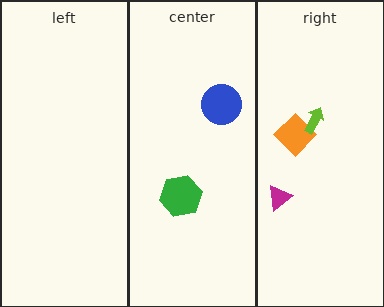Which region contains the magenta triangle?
The right region.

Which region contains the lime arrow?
The right region.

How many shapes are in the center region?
2.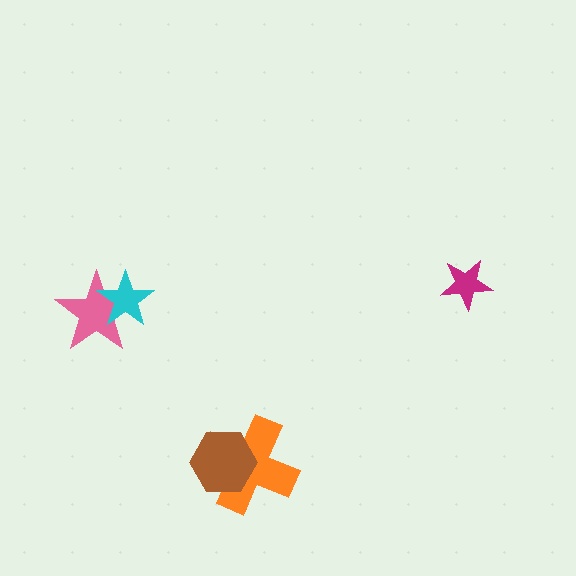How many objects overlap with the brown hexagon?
1 object overlaps with the brown hexagon.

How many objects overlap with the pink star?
1 object overlaps with the pink star.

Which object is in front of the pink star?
The cyan star is in front of the pink star.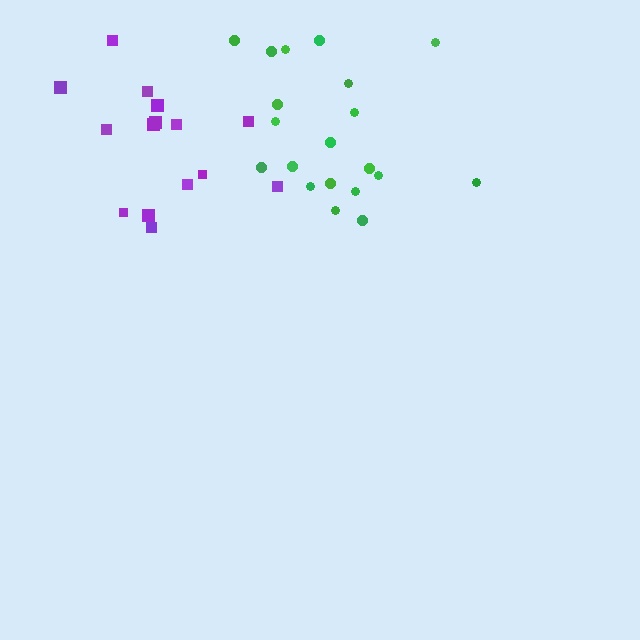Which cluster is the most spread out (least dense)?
Purple.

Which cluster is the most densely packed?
Green.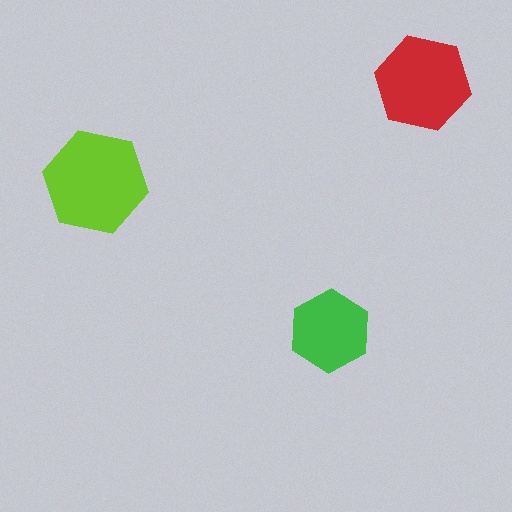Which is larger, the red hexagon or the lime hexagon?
The lime one.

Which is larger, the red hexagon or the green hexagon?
The red one.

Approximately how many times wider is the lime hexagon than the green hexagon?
About 1.5 times wider.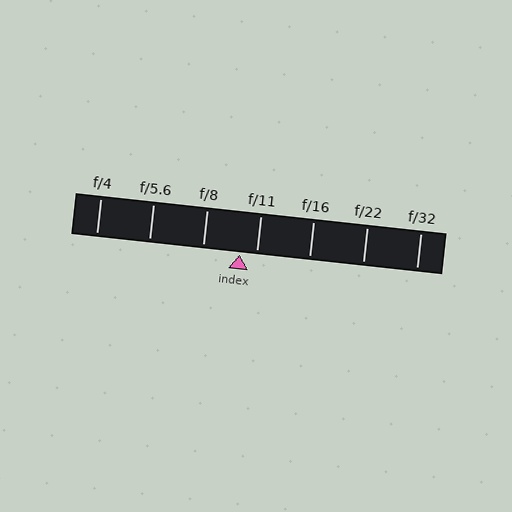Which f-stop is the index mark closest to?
The index mark is closest to f/11.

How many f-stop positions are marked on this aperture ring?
There are 7 f-stop positions marked.